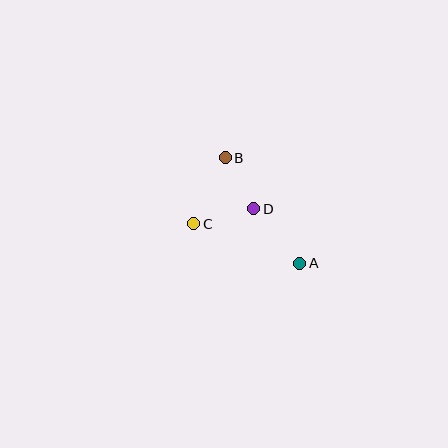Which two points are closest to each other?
Points B and D are closest to each other.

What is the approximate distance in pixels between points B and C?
The distance between B and C is approximately 73 pixels.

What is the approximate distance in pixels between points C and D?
The distance between C and D is approximately 62 pixels.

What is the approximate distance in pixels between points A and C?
The distance between A and C is approximately 113 pixels.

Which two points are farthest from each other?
Points A and B are farthest from each other.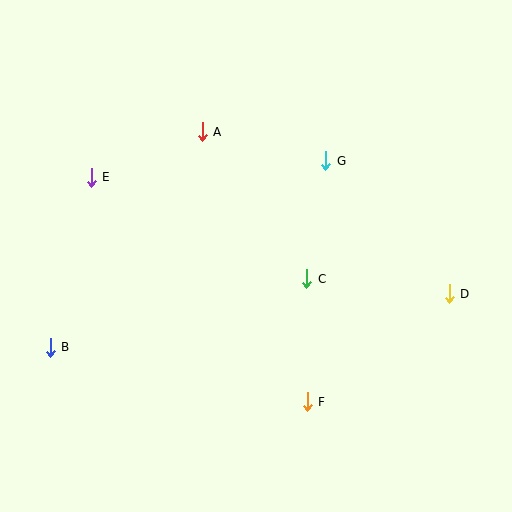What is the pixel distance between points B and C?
The distance between B and C is 266 pixels.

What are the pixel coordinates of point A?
Point A is at (202, 132).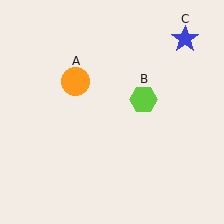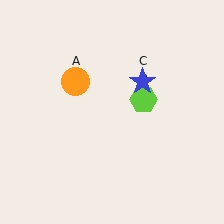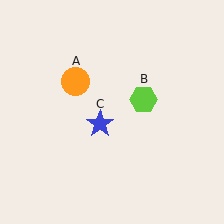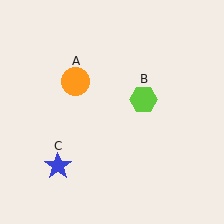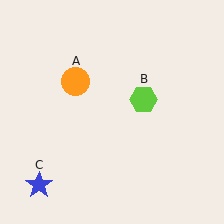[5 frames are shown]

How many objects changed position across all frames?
1 object changed position: blue star (object C).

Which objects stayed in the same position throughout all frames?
Orange circle (object A) and lime hexagon (object B) remained stationary.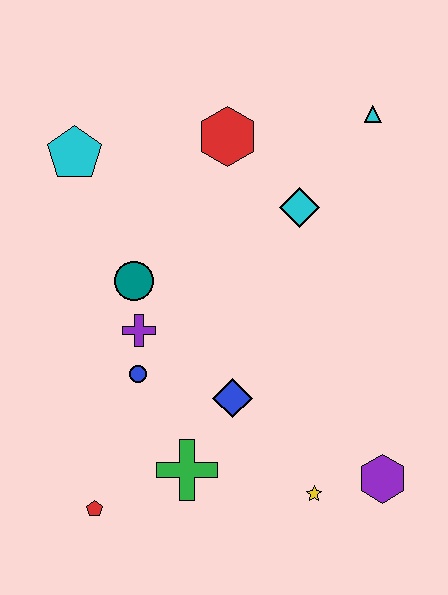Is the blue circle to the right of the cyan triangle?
No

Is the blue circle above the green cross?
Yes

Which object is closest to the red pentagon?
The green cross is closest to the red pentagon.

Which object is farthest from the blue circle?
The cyan triangle is farthest from the blue circle.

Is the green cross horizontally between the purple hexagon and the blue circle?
Yes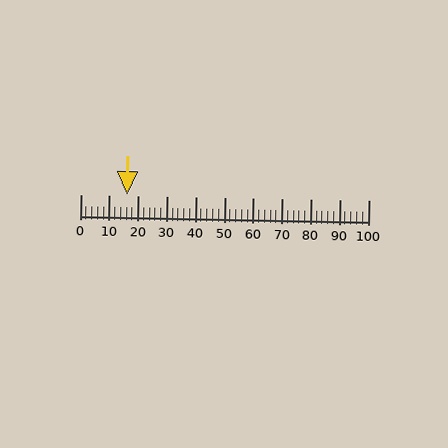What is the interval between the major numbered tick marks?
The major tick marks are spaced 10 units apart.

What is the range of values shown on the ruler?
The ruler shows values from 0 to 100.